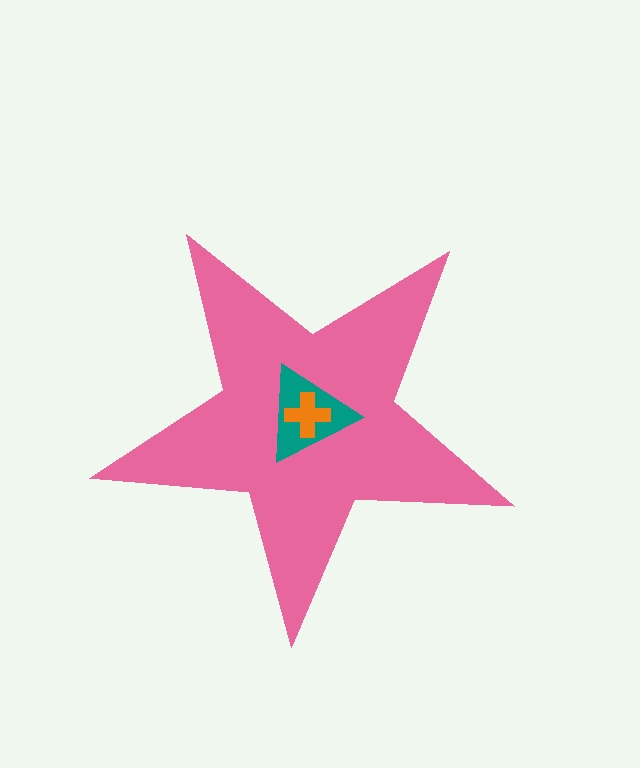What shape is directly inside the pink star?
The teal triangle.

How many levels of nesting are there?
3.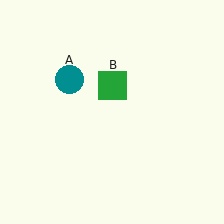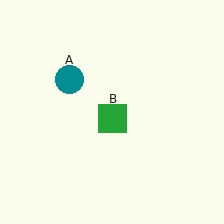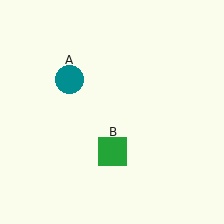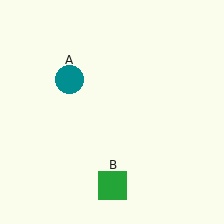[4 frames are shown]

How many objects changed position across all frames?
1 object changed position: green square (object B).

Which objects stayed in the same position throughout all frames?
Teal circle (object A) remained stationary.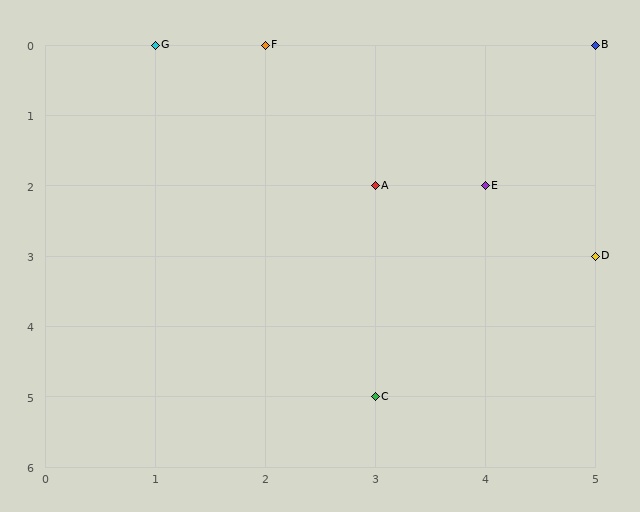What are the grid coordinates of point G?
Point G is at grid coordinates (1, 0).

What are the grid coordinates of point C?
Point C is at grid coordinates (3, 5).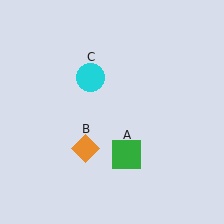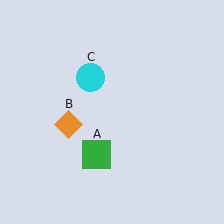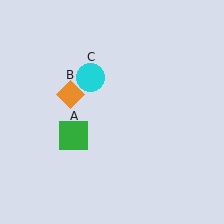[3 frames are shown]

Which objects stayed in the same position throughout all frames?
Cyan circle (object C) remained stationary.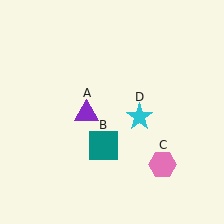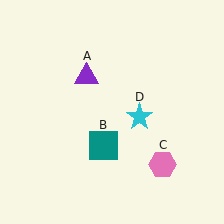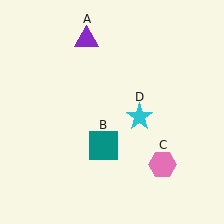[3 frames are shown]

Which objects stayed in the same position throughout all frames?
Teal square (object B) and pink hexagon (object C) and cyan star (object D) remained stationary.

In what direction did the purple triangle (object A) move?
The purple triangle (object A) moved up.